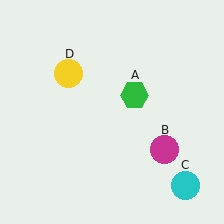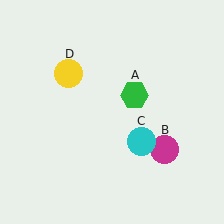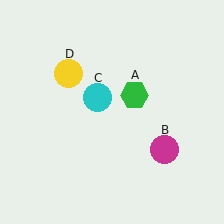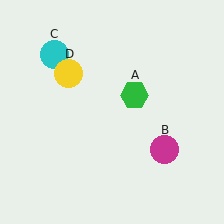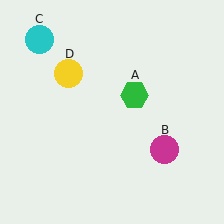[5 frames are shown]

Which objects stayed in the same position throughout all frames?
Green hexagon (object A) and magenta circle (object B) and yellow circle (object D) remained stationary.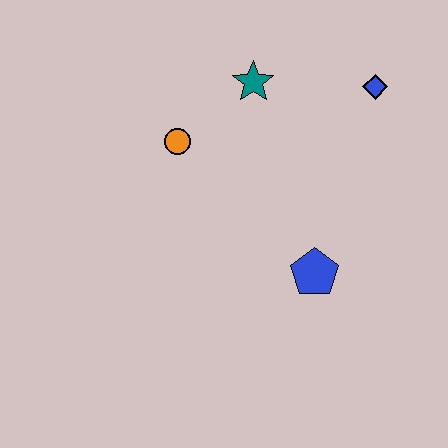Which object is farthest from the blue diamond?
The orange circle is farthest from the blue diamond.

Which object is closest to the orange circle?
The teal star is closest to the orange circle.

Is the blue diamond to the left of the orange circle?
No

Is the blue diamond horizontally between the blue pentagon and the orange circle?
No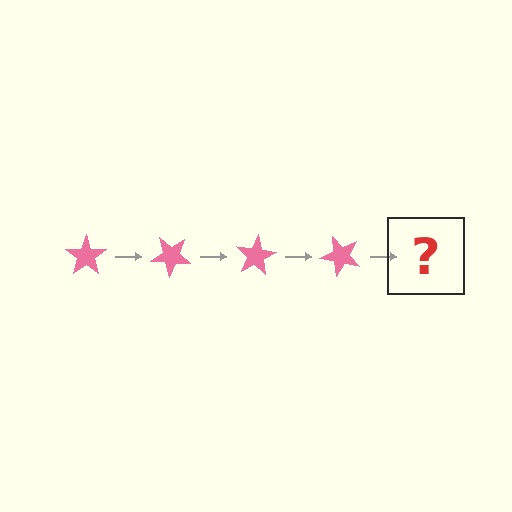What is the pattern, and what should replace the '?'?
The pattern is that the star rotates 40 degrees each step. The '?' should be a pink star rotated 160 degrees.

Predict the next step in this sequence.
The next step is a pink star rotated 160 degrees.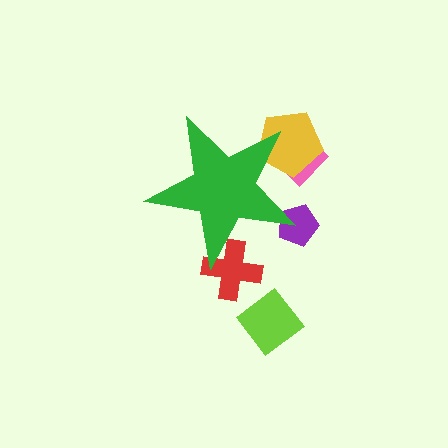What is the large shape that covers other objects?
A green star.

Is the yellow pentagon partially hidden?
Yes, the yellow pentagon is partially hidden behind the green star.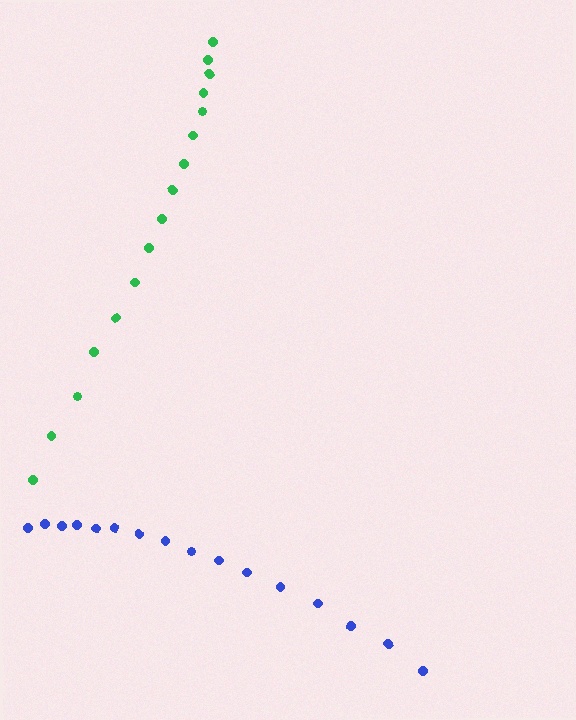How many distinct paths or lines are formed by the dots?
There are 2 distinct paths.